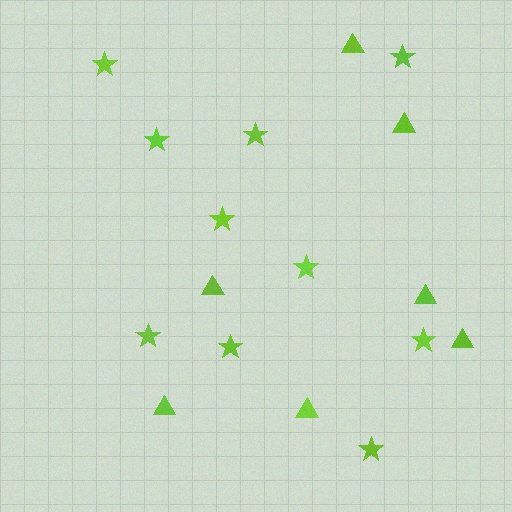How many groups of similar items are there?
There are 2 groups: one group of triangles (7) and one group of stars (10).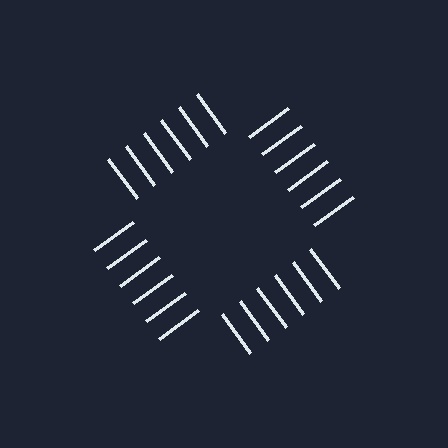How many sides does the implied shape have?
4 sides — the line-ends trace a square.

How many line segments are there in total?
24 — 6 along each of the 4 edges.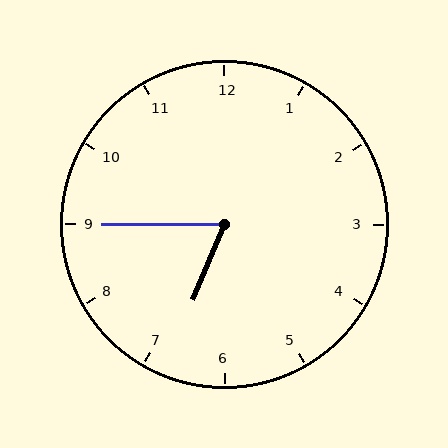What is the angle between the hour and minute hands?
Approximately 68 degrees.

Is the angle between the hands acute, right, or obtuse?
It is acute.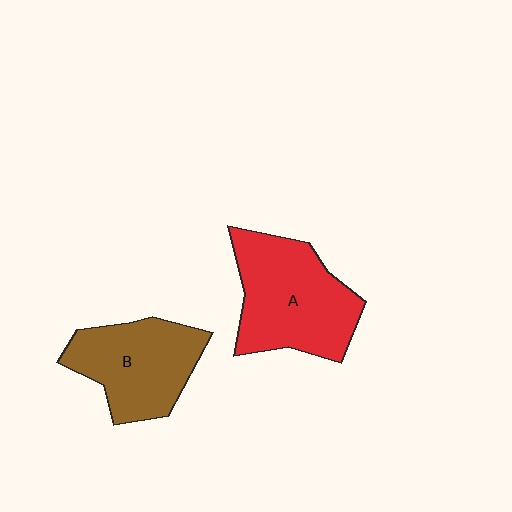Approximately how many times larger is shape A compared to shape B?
Approximately 1.2 times.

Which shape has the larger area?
Shape A (red).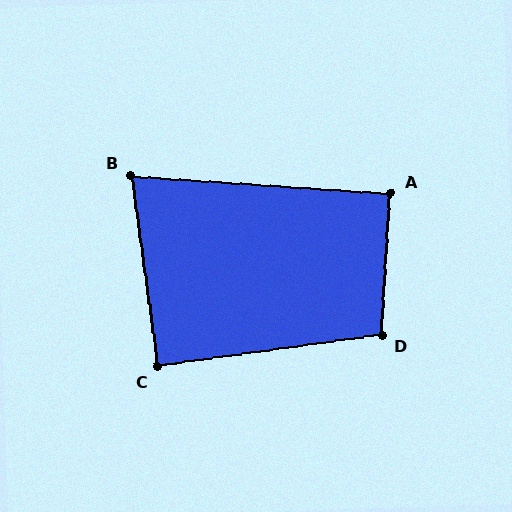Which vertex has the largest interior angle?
D, at approximately 101 degrees.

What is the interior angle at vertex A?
Approximately 90 degrees (approximately right).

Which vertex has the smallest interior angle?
B, at approximately 79 degrees.